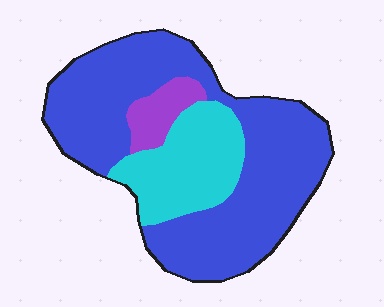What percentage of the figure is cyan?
Cyan takes up about one quarter (1/4) of the figure.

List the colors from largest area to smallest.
From largest to smallest: blue, cyan, purple.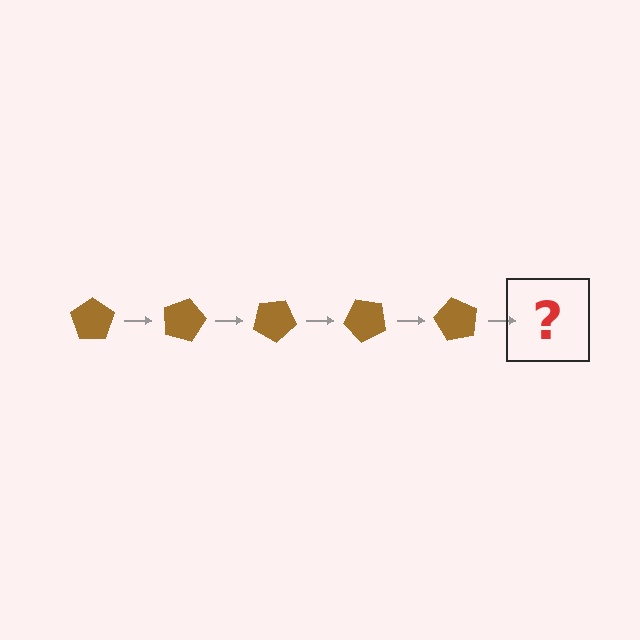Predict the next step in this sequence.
The next step is a brown pentagon rotated 75 degrees.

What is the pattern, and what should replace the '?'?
The pattern is that the pentagon rotates 15 degrees each step. The '?' should be a brown pentagon rotated 75 degrees.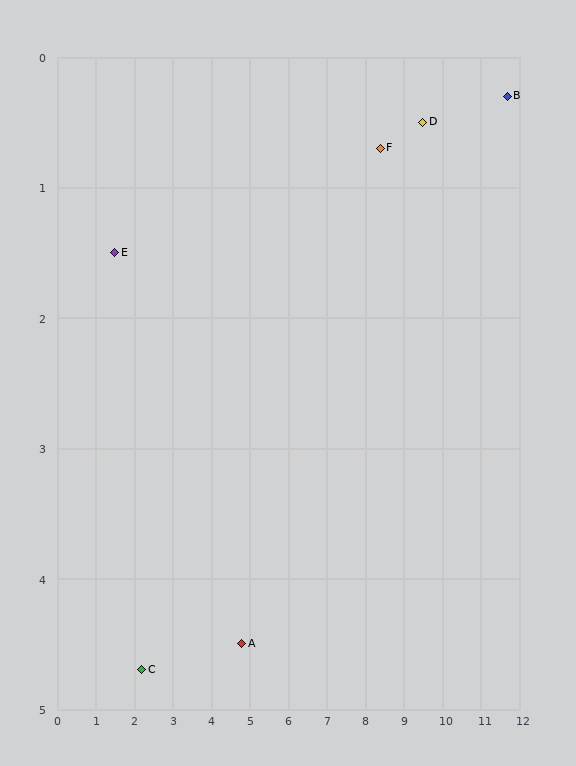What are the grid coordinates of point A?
Point A is at approximately (4.8, 4.5).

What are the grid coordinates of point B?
Point B is at approximately (11.7, 0.3).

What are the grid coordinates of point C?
Point C is at approximately (2.2, 4.7).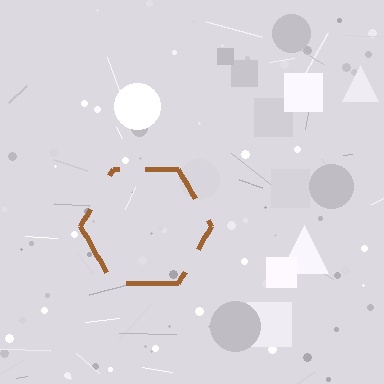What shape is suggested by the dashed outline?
The dashed outline suggests a hexagon.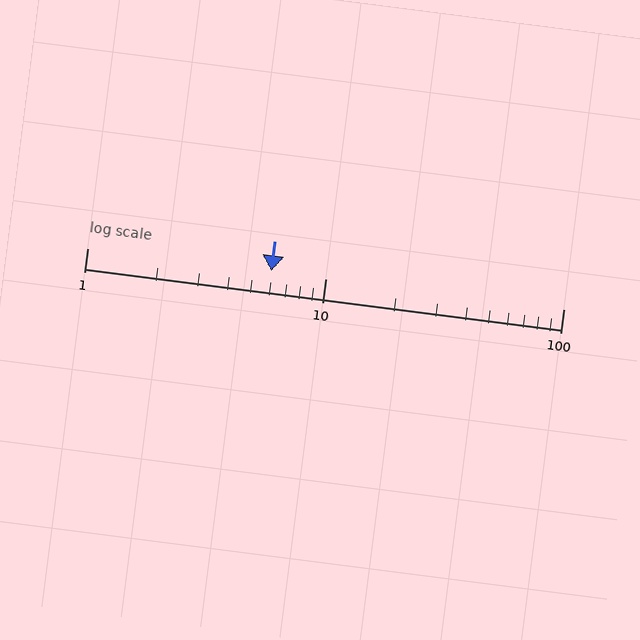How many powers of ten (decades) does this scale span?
The scale spans 2 decades, from 1 to 100.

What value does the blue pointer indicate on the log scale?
The pointer indicates approximately 5.9.